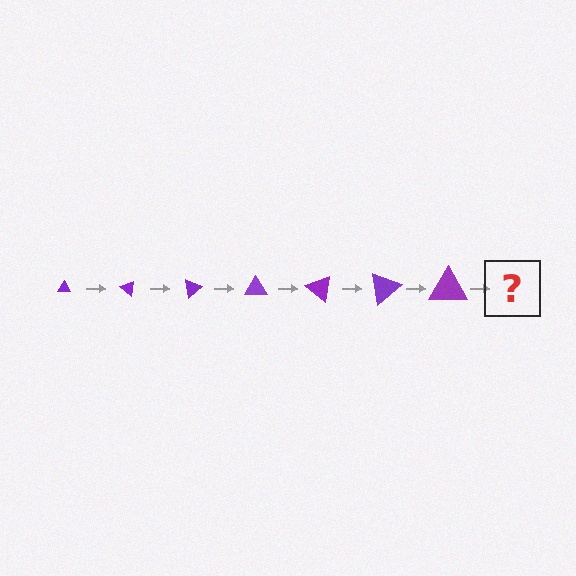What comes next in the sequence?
The next element should be a triangle, larger than the previous one and rotated 280 degrees from the start.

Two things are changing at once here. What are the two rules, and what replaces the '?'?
The two rules are that the triangle grows larger each step and it rotates 40 degrees each step. The '?' should be a triangle, larger than the previous one and rotated 280 degrees from the start.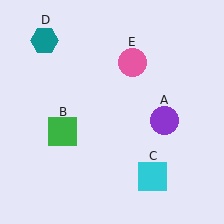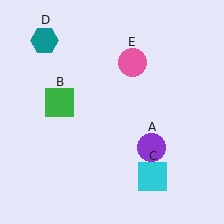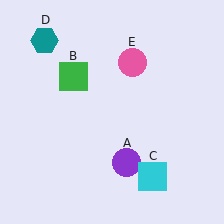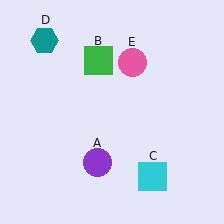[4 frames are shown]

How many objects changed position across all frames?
2 objects changed position: purple circle (object A), green square (object B).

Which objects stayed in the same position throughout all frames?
Cyan square (object C) and teal hexagon (object D) and pink circle (object E) remained stationary.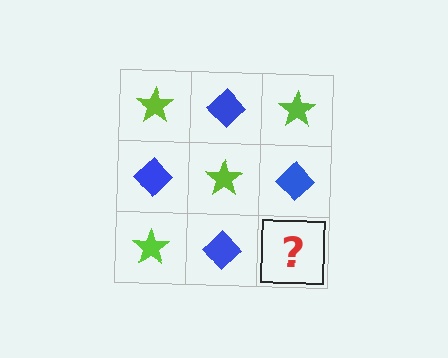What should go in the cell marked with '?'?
The missing cell should contain a lime star.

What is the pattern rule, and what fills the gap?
The rule is that it alternates lime star and blue diamond in a checkerboard pattern. The gap should be filled with a lime star.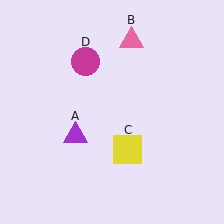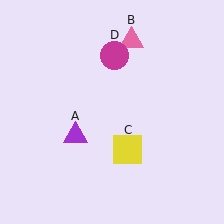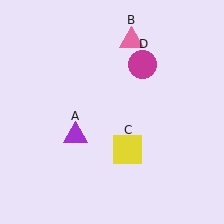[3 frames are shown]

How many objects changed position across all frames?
1 object changed position: magenta circle (object D).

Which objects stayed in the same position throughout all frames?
Purple triangle (object A) and pink triangle (object B) and yellow square (object C) remained stationary.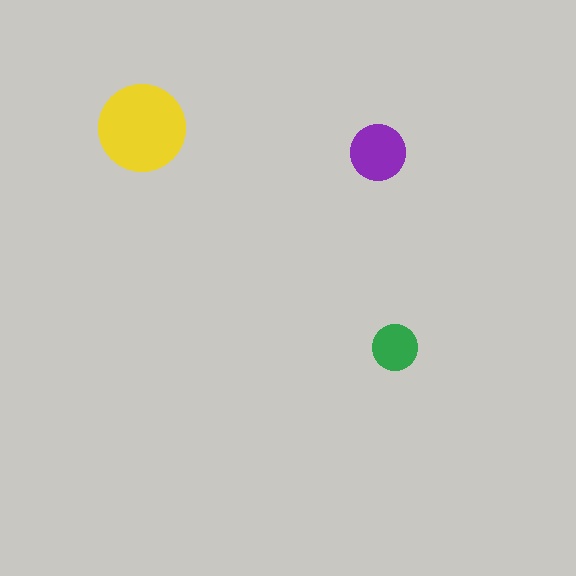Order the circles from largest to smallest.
the yellow one, the purple one, the green one.